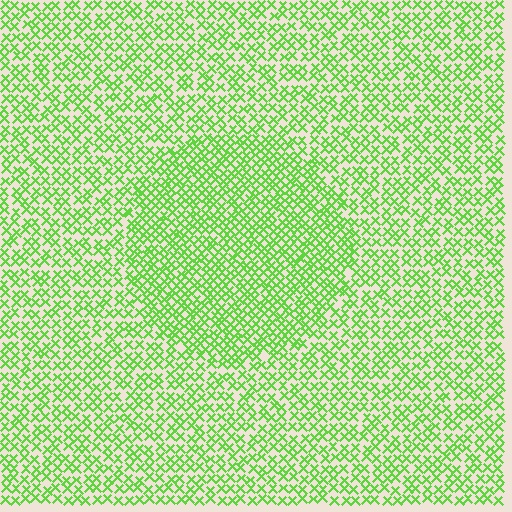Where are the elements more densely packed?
The elements are more densely packed inside the circle boundary.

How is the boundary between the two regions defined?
The boundary is defined by a change in element density (approximately 1.5x ratio). All elements are the same color, size, and shape.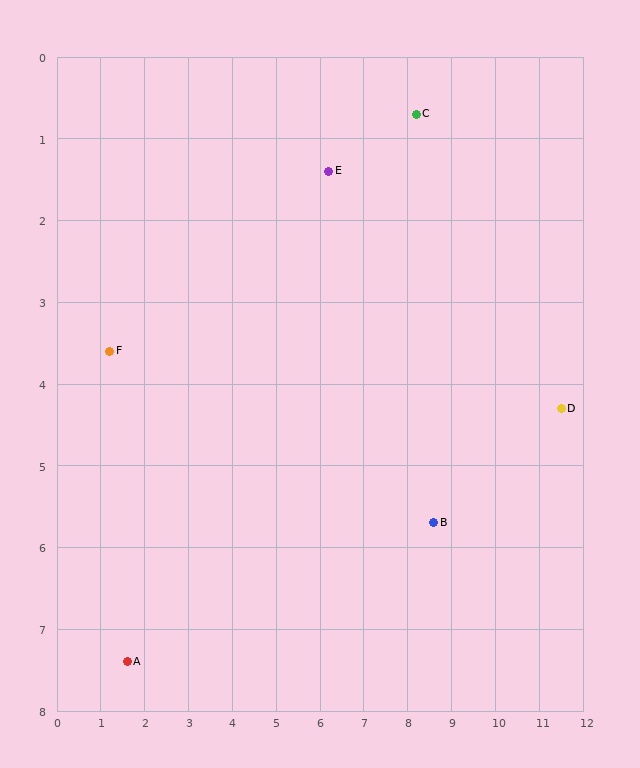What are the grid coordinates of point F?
Point F is at approximately (1.2, 3.6).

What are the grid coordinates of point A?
Point A is at approximately (1.6, 7.4).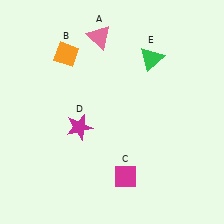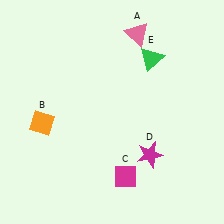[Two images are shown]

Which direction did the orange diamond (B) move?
The orange diamond (B) moved down.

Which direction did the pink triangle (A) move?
The pink triangle (A) moved right.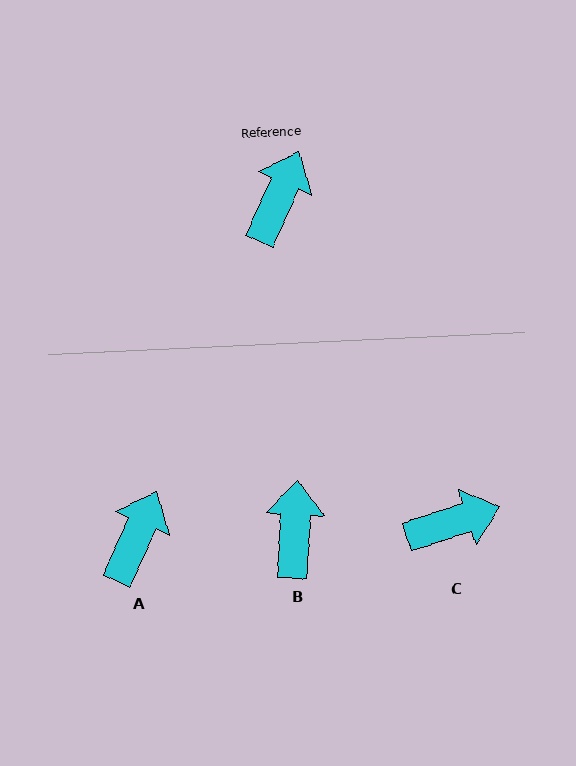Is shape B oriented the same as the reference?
No, it is off by about 21 degrees.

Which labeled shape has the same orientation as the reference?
A.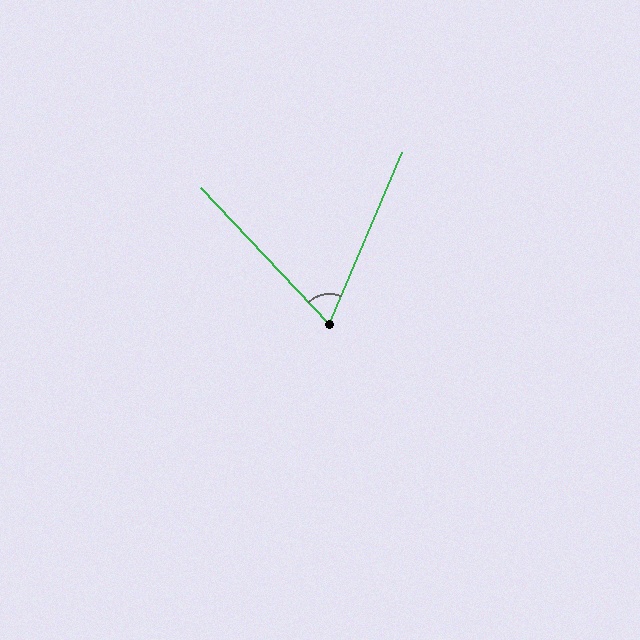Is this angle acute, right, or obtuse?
It is acute.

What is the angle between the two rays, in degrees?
Approximately 66 degrees.